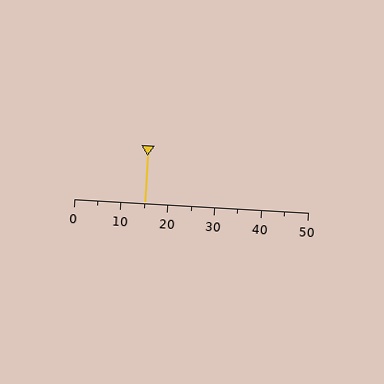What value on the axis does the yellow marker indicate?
The marker indicates approximately 15.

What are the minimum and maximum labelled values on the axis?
The axis runs from 0 to 50.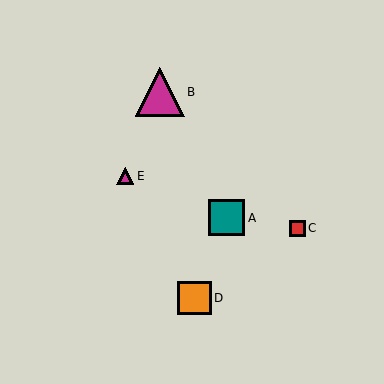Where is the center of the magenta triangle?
The center of the magenta triangle is at (160, 92).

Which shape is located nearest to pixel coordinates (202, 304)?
The orange square (labeled D) at (194, 298) is nearest to that location.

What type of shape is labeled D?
Shape D is an orange square.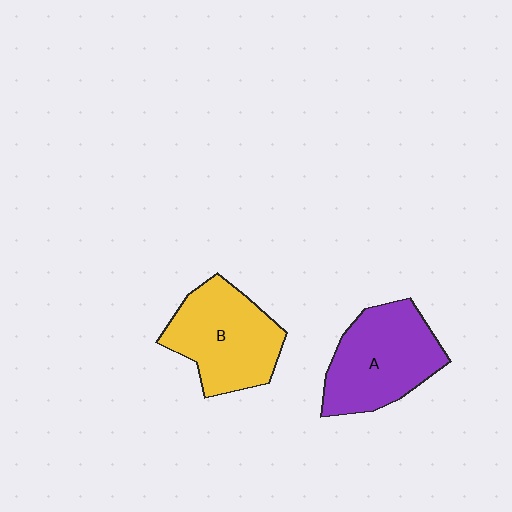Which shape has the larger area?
Shape A (purple).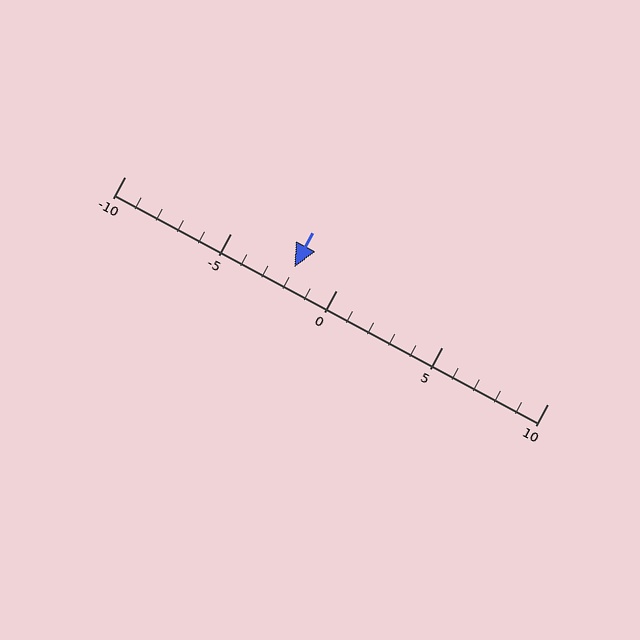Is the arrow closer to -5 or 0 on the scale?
The arrow is closer to 0.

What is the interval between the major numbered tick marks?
The major tick marks are spaced 5 units apart.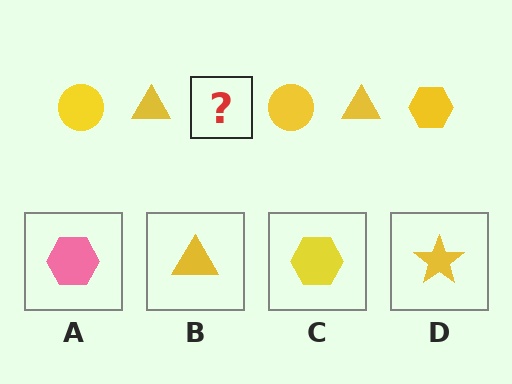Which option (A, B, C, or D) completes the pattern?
C.